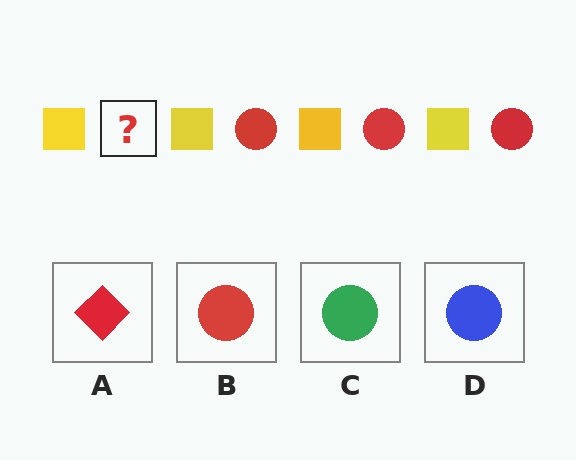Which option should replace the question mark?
Option B.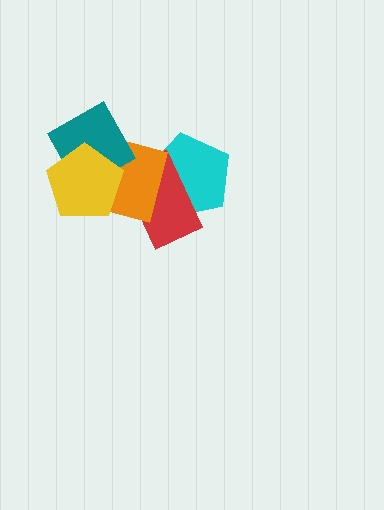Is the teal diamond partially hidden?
Yes, it is partially covered by another shape.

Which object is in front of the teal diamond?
The yellow pentagon is in front of the teal diamond.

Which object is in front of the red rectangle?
The orange square is in front of the red rectangle.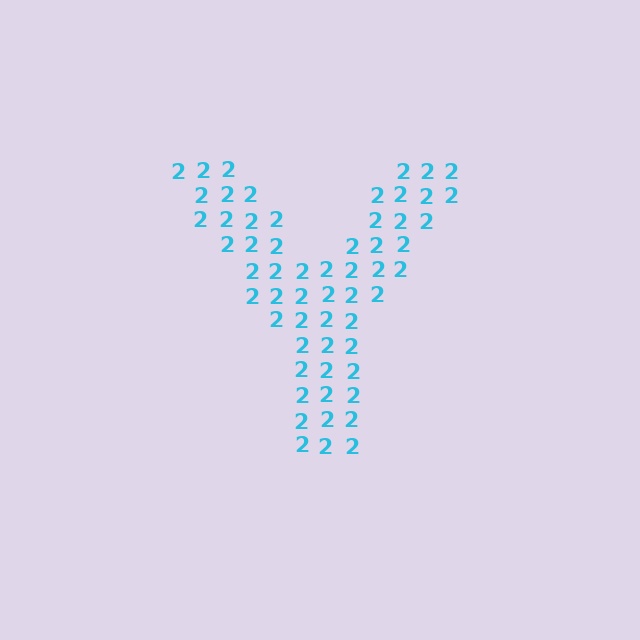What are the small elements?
The small elements are digit 2's.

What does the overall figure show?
The overall figure shows the letter Y.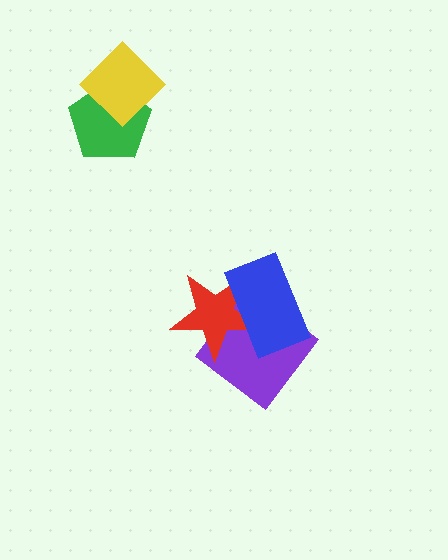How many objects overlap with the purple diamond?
2 objects overlap with the purple diamond.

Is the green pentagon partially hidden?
Yes, it is partially covered by another shape.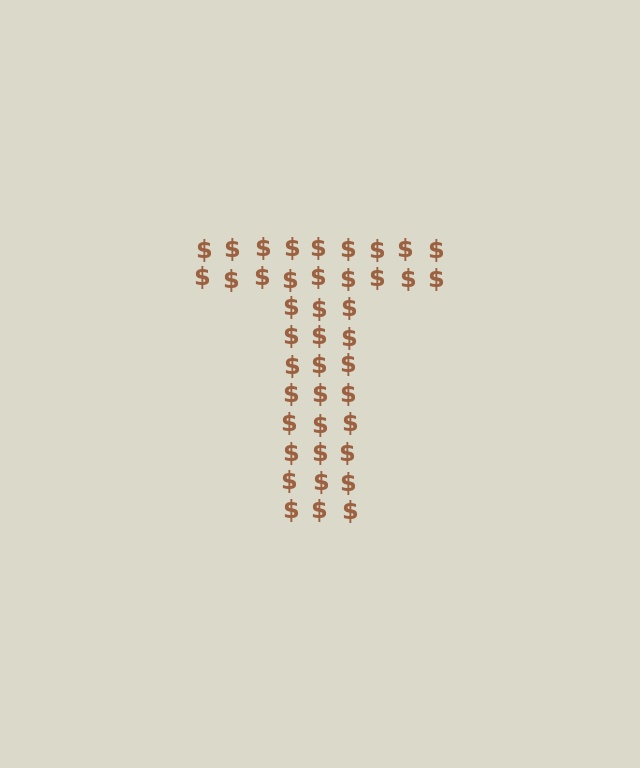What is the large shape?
The large shape is the letter T.